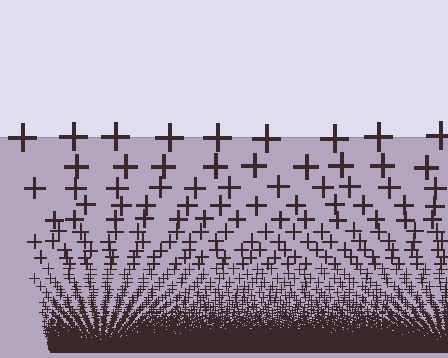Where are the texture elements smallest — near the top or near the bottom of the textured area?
Near the bottom.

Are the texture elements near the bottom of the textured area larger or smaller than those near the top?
Smaller. The gradient is inverted — elements near the bottom are smaller and denser.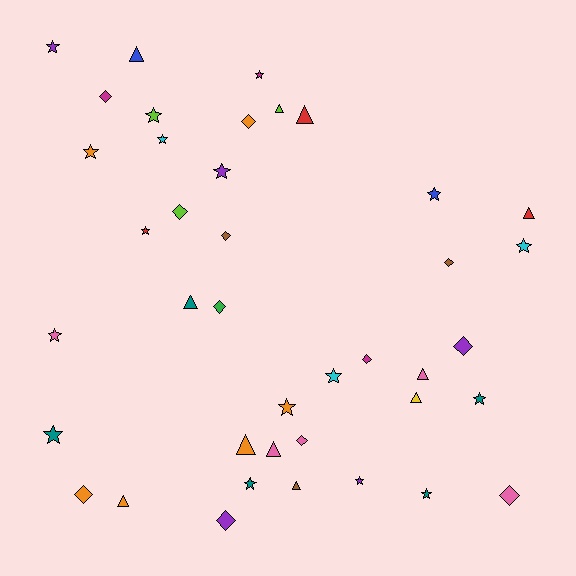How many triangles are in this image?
There are 11 triangles.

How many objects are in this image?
There are 40 objects.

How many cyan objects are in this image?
There are 3 cyan objects.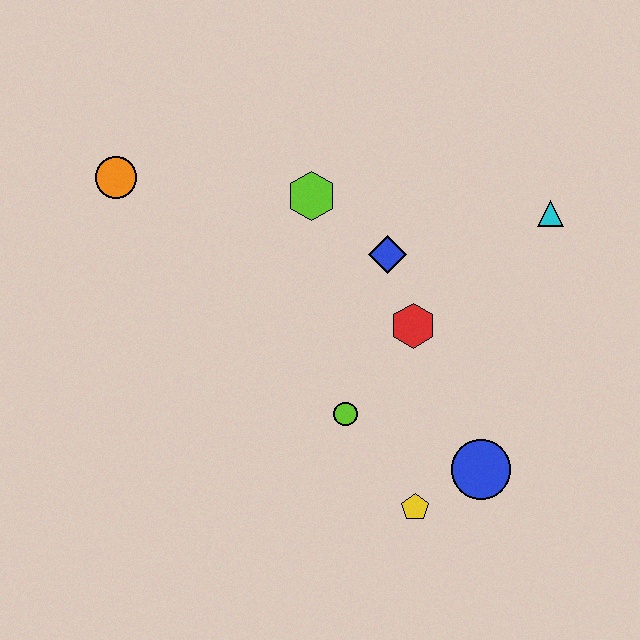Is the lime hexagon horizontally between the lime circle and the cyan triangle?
No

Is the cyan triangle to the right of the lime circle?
Yes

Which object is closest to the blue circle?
The yellow pentagon is closest to the blue circle.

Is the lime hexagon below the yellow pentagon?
No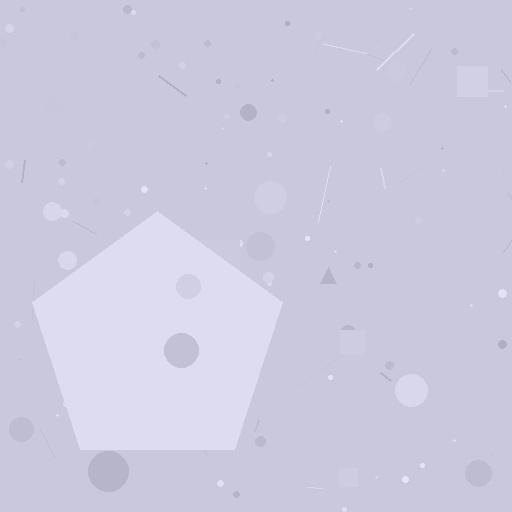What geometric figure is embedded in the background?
A pentagon is embedded in the background.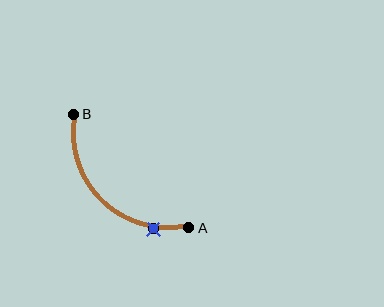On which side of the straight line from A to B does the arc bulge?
The arc bulges below and to the left of the straight line connecting A and B.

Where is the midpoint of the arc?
The arc midpoint is the point on the curve farthest from the straight line joining A and B. It sits below and to the left of that line.